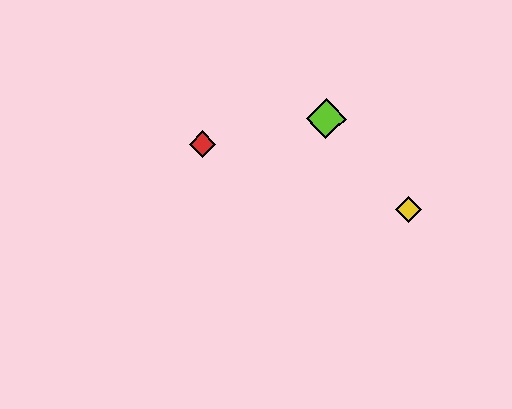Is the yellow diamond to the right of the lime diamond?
Yes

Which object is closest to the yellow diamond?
The lime diamond is closest to the yellow diamond.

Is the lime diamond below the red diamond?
No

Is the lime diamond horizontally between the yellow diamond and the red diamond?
Yes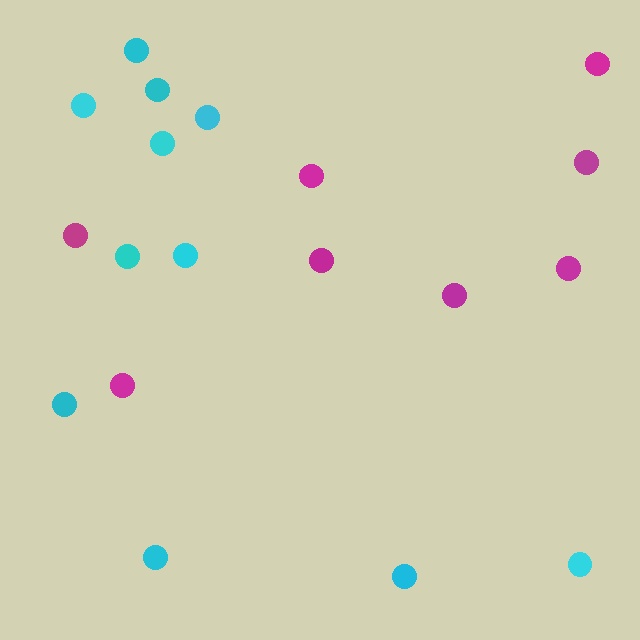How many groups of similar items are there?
There are 2 groups: one group of magenta circles (8) and one group of cyan circles (11).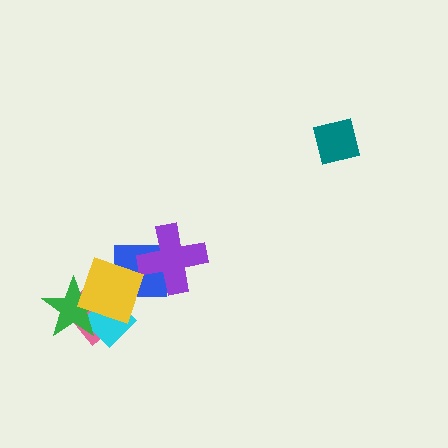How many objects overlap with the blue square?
2 objects overlap with the blue square.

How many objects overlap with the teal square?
0 objects overlap with the teal square.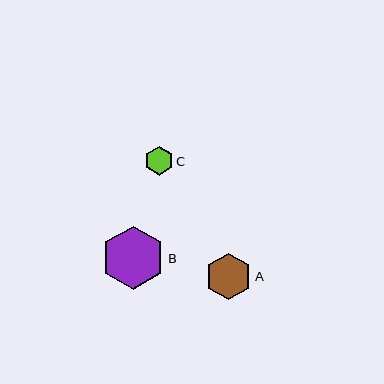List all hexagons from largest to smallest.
From largest to smallest: B, A, C.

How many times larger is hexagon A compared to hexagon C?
Hexagon A is approximately 1.6 times the size of hexagon C.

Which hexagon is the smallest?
Hexagon C is the smallest with a size of approximately 29 pixels.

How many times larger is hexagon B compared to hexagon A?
Hexagon B is approximately 1.4 times the size of hexagon A.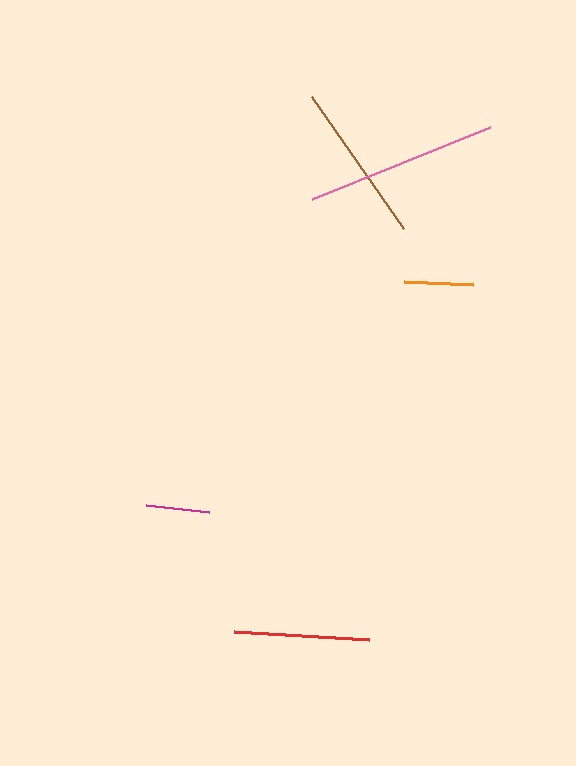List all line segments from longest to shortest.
From longest to shortest: pink, brown, red, orange, magenta.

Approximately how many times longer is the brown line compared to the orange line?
The brown line is approximately 2.3 times the length of the orange line.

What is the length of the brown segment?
The brown segment is approximately 161 pixels long.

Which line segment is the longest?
The pink line is the longest at approximately 191 pixels.